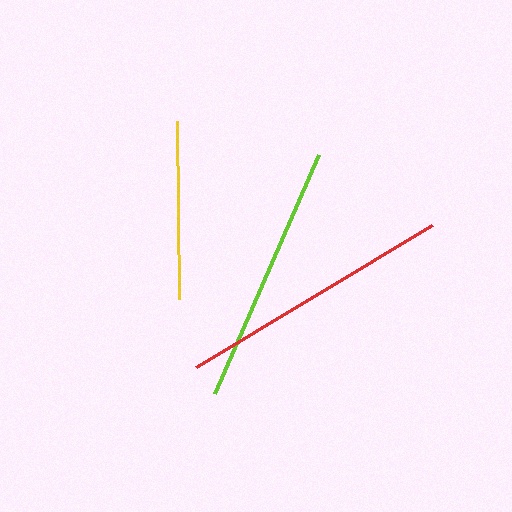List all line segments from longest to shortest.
From longest to shortest: red, lime, yellow.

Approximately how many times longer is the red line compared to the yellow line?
The red line is approximately 1.5 times the length of the yellow line.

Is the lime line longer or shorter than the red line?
The red line is longer than the lime line.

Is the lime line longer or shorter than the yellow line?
The lime line is longer than the yellow line.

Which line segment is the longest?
The red line is the longest at approximately 275 pixels.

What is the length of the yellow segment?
The yellow segment is approximately 178 pixels long.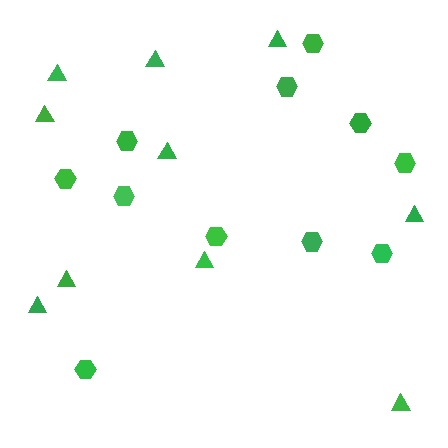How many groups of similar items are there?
There are 2 groups: one group of hexagons (11) and one group of triangles (10).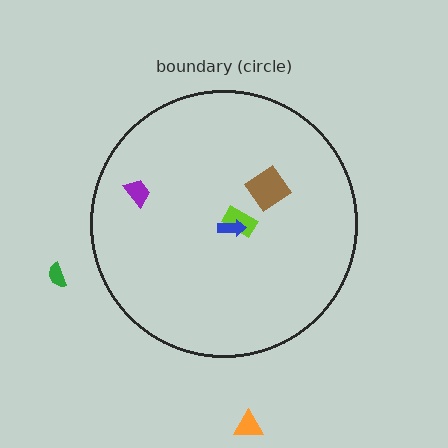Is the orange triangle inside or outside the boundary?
Outside.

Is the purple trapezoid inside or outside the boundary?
Inside.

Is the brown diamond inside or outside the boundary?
Inside.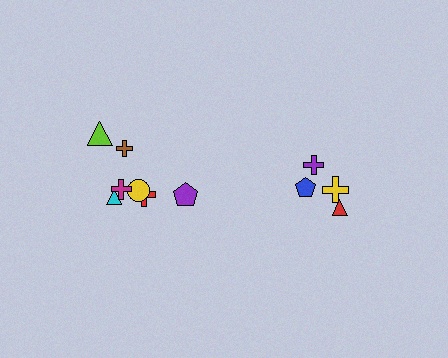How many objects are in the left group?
There are 7 objects.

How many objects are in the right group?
There are 4 objects.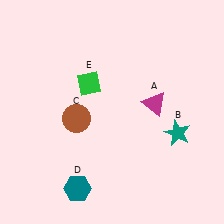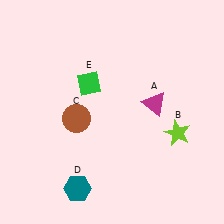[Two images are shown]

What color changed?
The star (B) changed from teal in Image 1 to lime in Image 2.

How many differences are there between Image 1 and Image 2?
There is 1 difference between the two images.